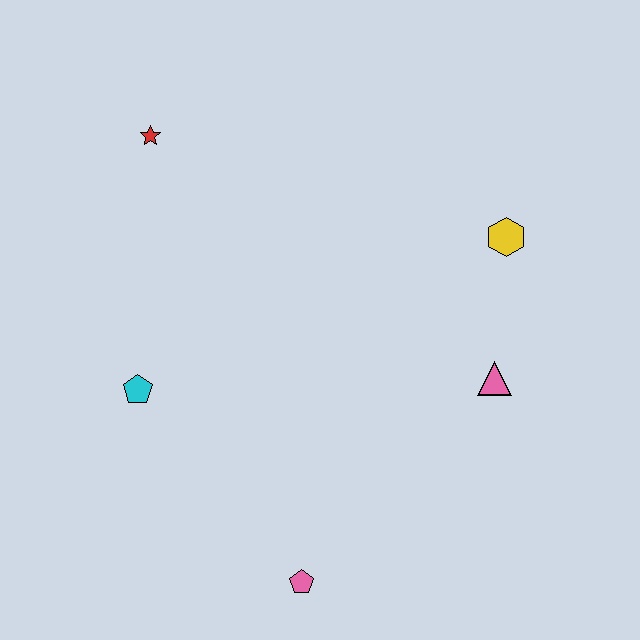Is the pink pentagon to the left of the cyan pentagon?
No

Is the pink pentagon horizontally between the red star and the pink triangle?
Yes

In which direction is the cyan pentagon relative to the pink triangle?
The cyan pentagon is to the left of the pink triangle.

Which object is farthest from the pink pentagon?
The red star is farthest from the pink pentagon.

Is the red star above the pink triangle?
Yes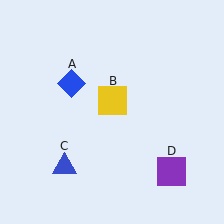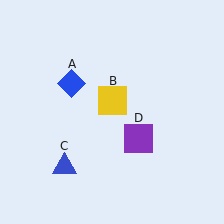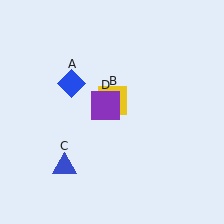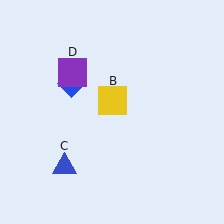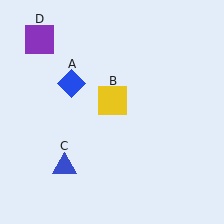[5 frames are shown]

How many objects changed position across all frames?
1 object changed position: purple square (object D).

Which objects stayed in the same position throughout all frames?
Blue diamond (object A) and yellow square (object B) and blue triangle (object C) remained stationary.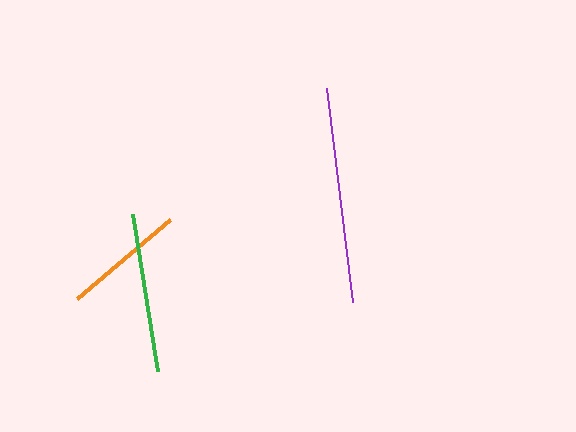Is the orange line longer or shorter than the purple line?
The purple line is longer than the orange line.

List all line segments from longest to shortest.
From longest to shortest: purple, green, orange.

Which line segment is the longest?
The purple line is the longest at approximately 215 pixels.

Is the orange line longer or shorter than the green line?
The green line is longer than the orange line.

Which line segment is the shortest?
The orange line is the shortest at approximately 122 pixels.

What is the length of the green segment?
The green segment is approximately 159 pixels long.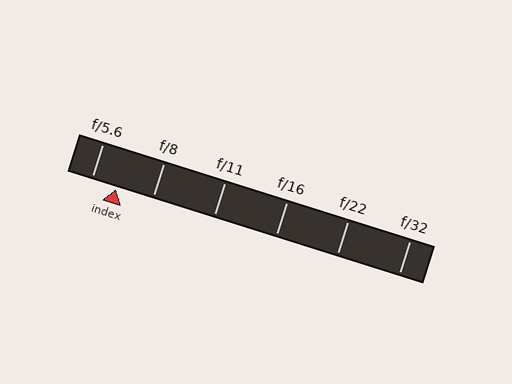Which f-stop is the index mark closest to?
The index mark is closest to f/5.6.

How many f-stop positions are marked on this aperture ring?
There are 6 f-stop positions marked.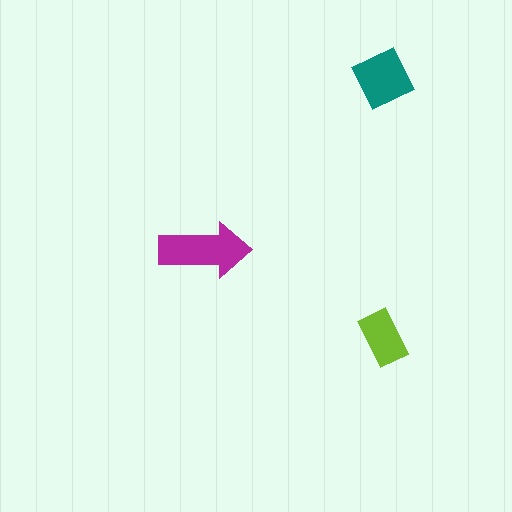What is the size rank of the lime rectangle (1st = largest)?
3rd.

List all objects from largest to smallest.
The magenta arrow, the teal diamond, the lime rectangle.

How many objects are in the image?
There are 3 objects in the image.